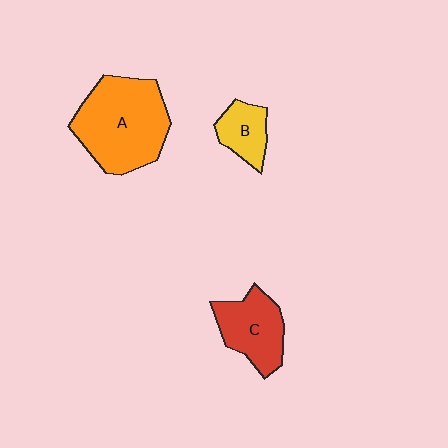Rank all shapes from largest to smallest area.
From largest to smallest: A (orange), C (red), B (yellow).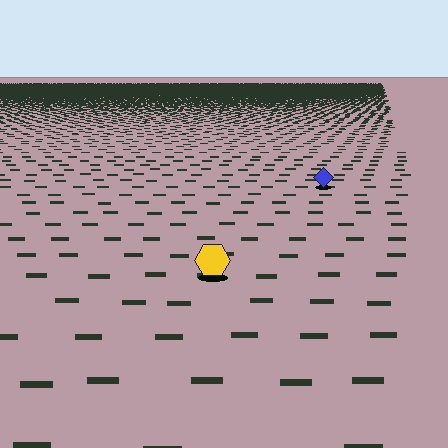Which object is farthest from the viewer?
The blue diamond is farthest from the viewer. It appears smaller and the ground texture around it is denser.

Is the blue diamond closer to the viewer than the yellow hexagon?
No. The yellow hexagon is closer — you can tell from the texture gradient: the ground texture is coarser near it.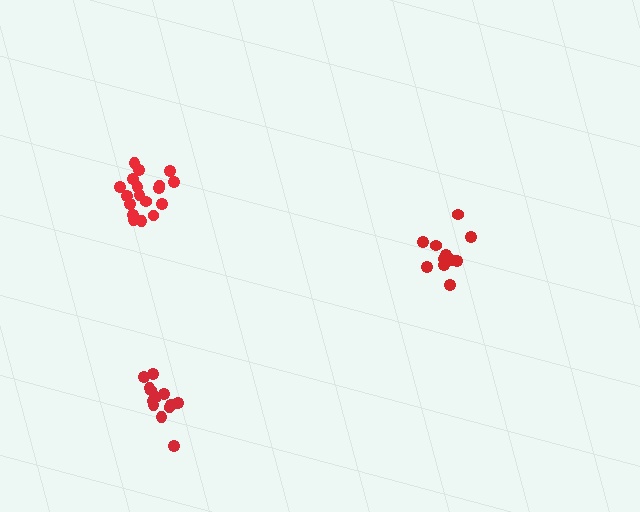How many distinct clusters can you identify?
There are 3 distinct clusters.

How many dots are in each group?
Group 1: 12 dots, Group 2: 13 dots, Group 3: 18 dots (43 total).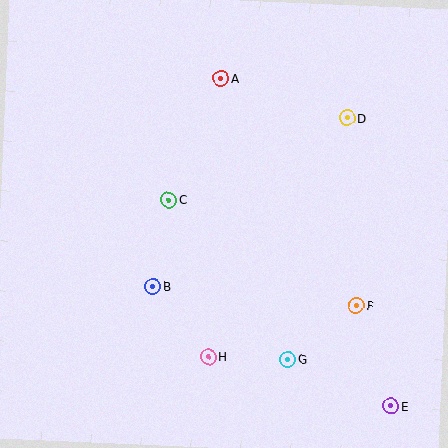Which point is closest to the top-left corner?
Point A is closest to the top-left corner.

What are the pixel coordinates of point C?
Point C is at (169, 200).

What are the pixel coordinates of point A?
Point A is at (221, 78).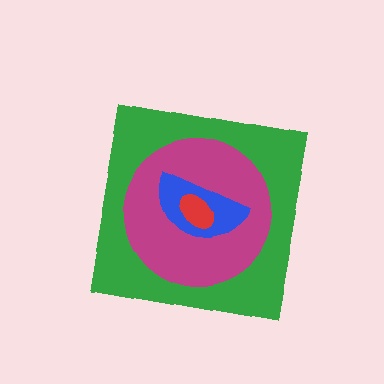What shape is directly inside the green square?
The magenta circle.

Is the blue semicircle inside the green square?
Yes.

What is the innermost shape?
The red ellipse.